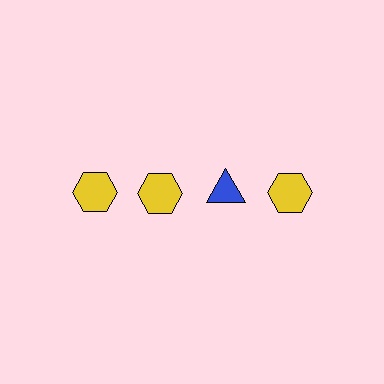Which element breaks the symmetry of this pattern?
The blue triangle in the top row, center column breaks the symmetry. All other shapes are yellow hexagons.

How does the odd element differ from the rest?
It differs in both color (blue instead of yellow) and shape (triangle instead of hexagon).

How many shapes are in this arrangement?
There are 4 shapes arranged in a grid pattern.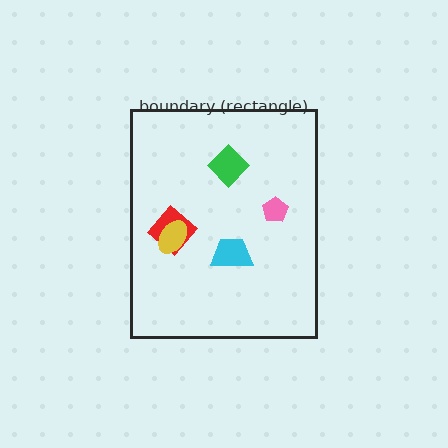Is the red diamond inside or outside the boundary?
Inside.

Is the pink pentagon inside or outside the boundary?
Inside.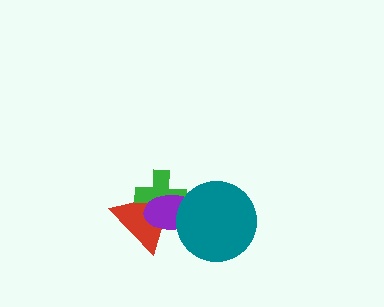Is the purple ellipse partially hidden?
Yes, it is partially covered by another shape.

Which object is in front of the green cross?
The purple ellipse is in front of the green cross.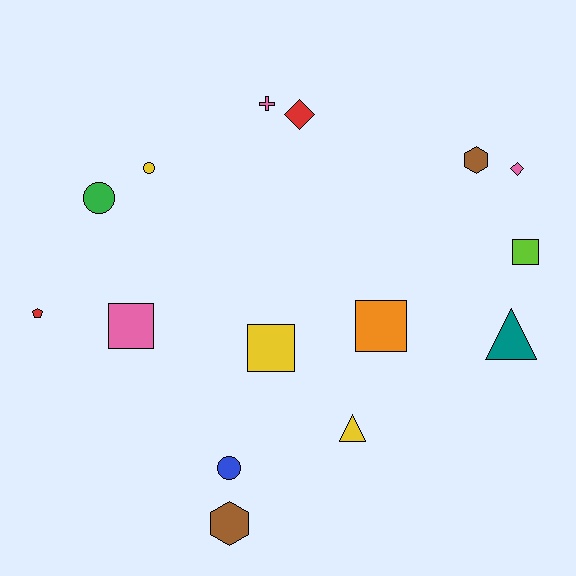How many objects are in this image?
There are 15 objects.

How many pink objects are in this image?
There are 3 pink objects.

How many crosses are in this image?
There is 1 cross.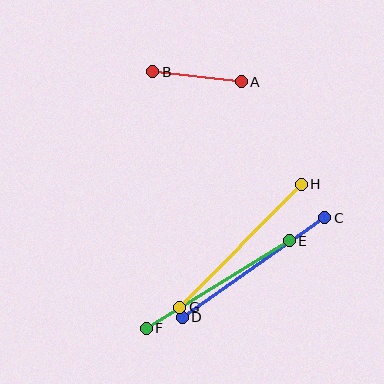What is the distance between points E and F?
The distance is approximately 168 pixels.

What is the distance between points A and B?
The distance is approximately 89 pixels.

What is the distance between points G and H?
The distance is approximately 173 pixels.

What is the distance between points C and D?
The distance is approximately 174 pixels.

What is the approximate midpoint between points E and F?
The midpoint is at approximately (218, 284) pixels.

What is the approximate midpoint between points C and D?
The midpoint is at approximately (254, 268) pixels.